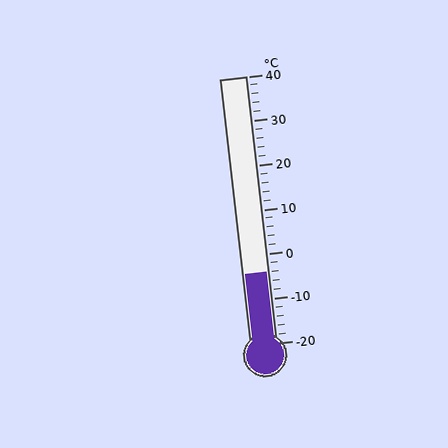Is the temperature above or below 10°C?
The temperature is below 10°C.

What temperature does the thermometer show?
The thermometer shows approximately -4°C.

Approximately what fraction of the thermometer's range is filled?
The thermometer is filled to approximately 25% of its range.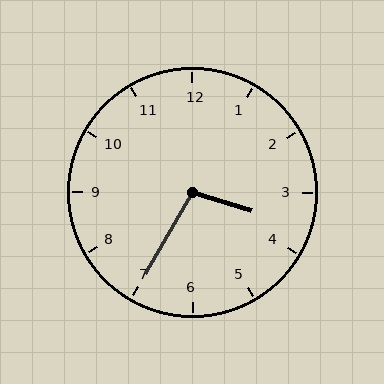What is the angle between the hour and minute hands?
Approximately 102 degrees.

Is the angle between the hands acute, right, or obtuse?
It is obtuse.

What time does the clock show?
3:35.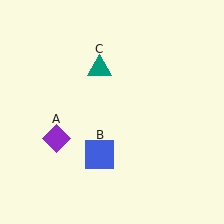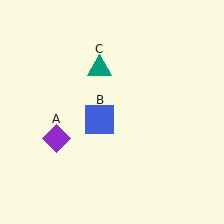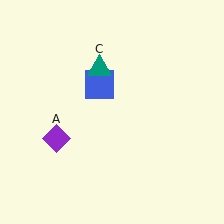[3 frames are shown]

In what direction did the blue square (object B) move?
The blue square (object B) moved up.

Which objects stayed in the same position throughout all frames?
Purple diamond (object A) and teal triangle (object C) remained stationary.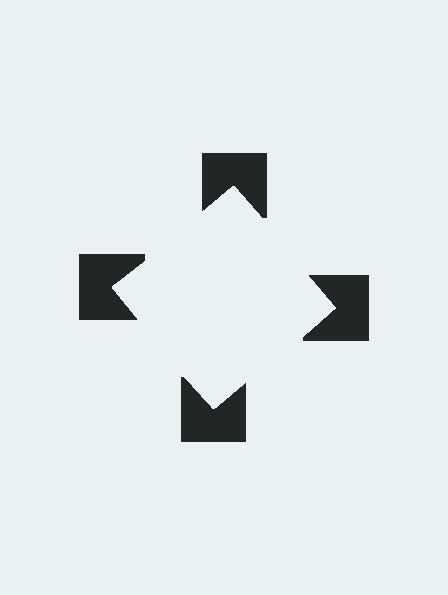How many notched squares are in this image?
There are 4 — one at each vertex of the illusory square.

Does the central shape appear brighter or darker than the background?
It typically appears slightly brighter than the background, even though no actual brightness change is drawn.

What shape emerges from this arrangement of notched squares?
An illusory square — its edges are inferred from the aligned wedge cuts in the notched squares, not physically drawn.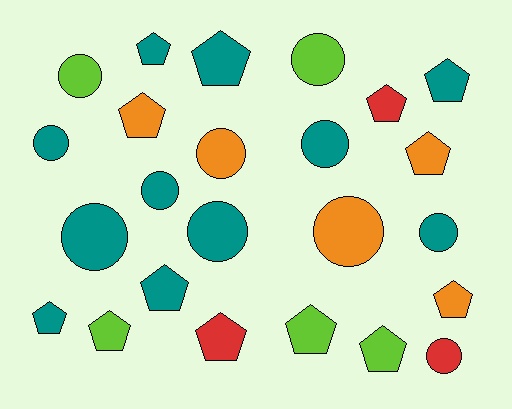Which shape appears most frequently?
Pentagon, with 13 objects.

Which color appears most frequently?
Teal, with 11 objects.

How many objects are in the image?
There are 24 objects.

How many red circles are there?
There is 1 red circle.